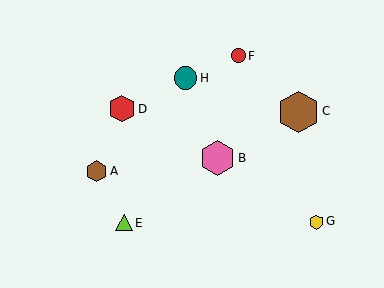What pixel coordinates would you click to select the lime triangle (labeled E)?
Click at (124, 223) to select the lime triangle E.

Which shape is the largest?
The brown hexagon (labeled C) is the largest.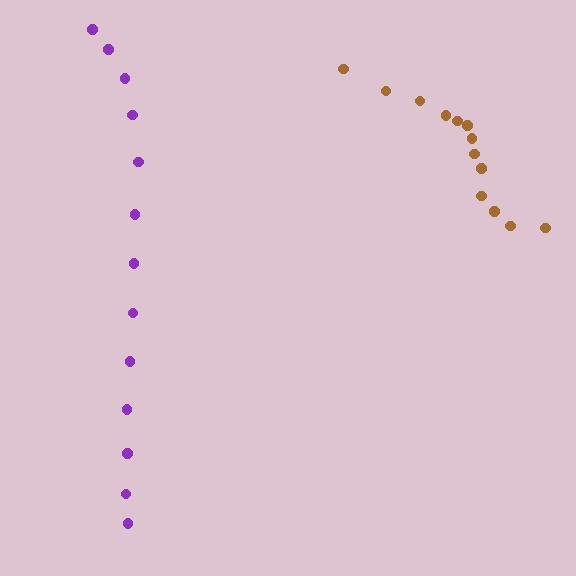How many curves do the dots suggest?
There are 2 distinct paths.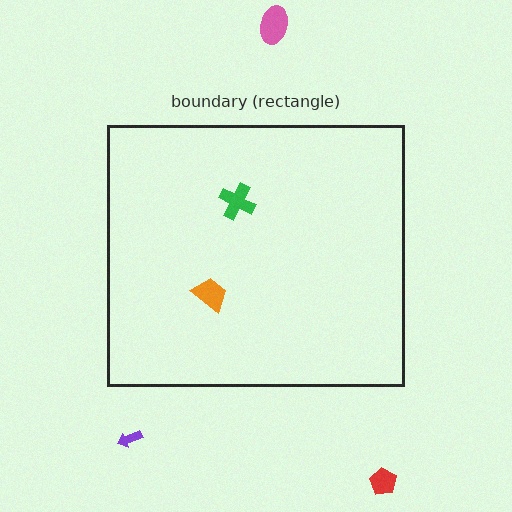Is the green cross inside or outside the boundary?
Inside.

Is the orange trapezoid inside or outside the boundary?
Inside.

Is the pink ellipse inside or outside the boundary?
Outside.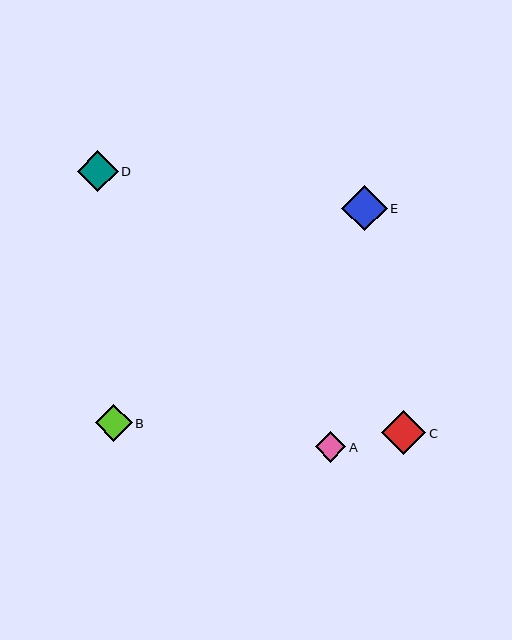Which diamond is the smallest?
Diamond A is the smallest with a size of approximately 31 pixels.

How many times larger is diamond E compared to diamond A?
Diamond E is approximately 1.5 times the size of diamond A.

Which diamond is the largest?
Diamond E is the largest with a size of approximately 46 pixels.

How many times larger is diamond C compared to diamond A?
Diamond C is approximately 1.4 times the size of diamond A.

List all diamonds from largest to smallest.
From largest to smallest: E, C, D, B, A.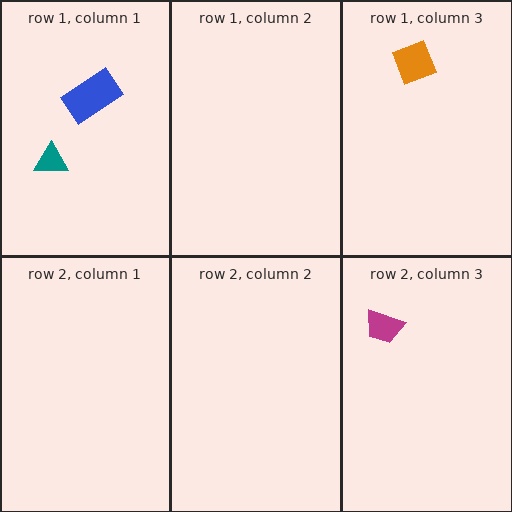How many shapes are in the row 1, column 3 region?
1.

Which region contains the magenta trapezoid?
The row 2, column 3 region.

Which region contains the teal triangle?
The row 1, column 1 region.